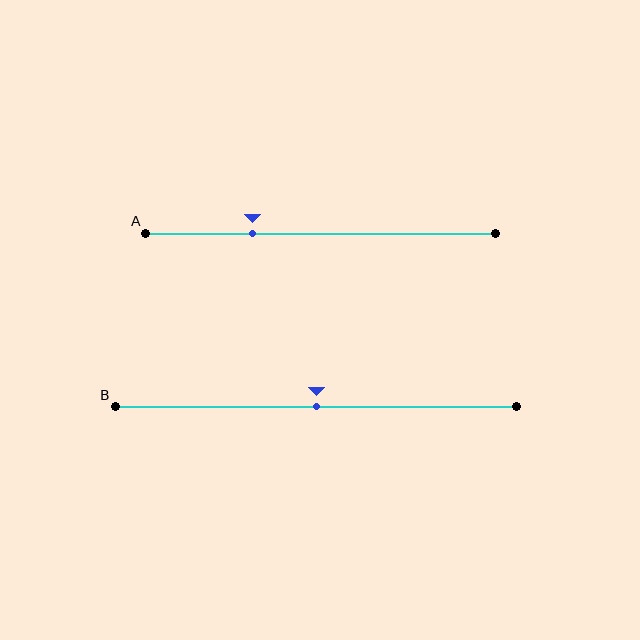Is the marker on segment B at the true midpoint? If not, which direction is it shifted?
Yes, the marker on segment B is at the true midpoint.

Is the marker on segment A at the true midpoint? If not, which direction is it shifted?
No, the marker on segment A is shifted to the left by about 20% of the segment length.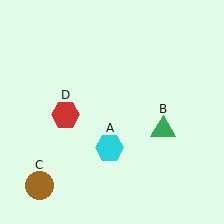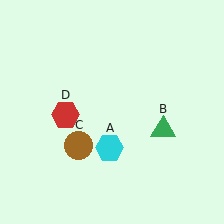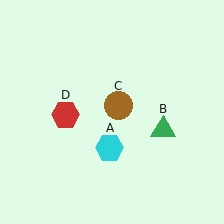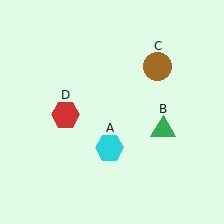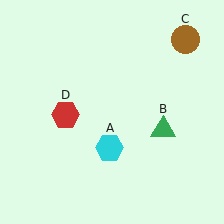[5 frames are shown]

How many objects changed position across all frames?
1 object changed position: brown circle (object C).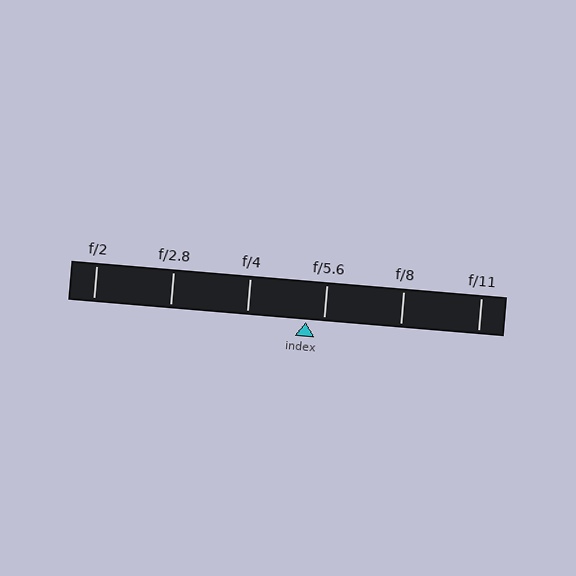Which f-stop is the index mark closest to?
The index mark is closest to f/5.6.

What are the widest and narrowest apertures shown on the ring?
The widest aperture shown is f/2 and the narrowest is f/11.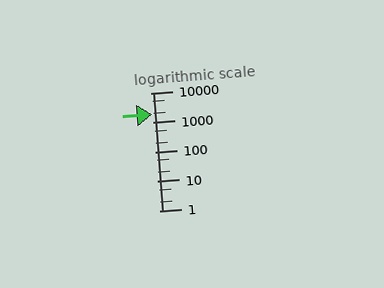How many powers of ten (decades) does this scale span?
The scale spans 4 decades, from 1 to 10000.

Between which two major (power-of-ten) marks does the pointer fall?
The pointer is between 1000 and 10000.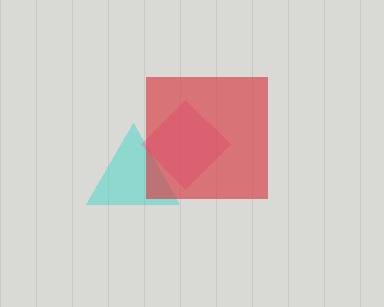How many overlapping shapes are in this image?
There are 3 overlapping shapes in the image.